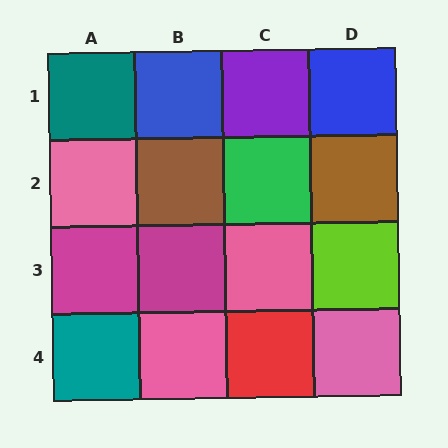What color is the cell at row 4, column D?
Pink.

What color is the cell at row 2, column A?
Pink.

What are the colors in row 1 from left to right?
Teal, blue, purple, blue.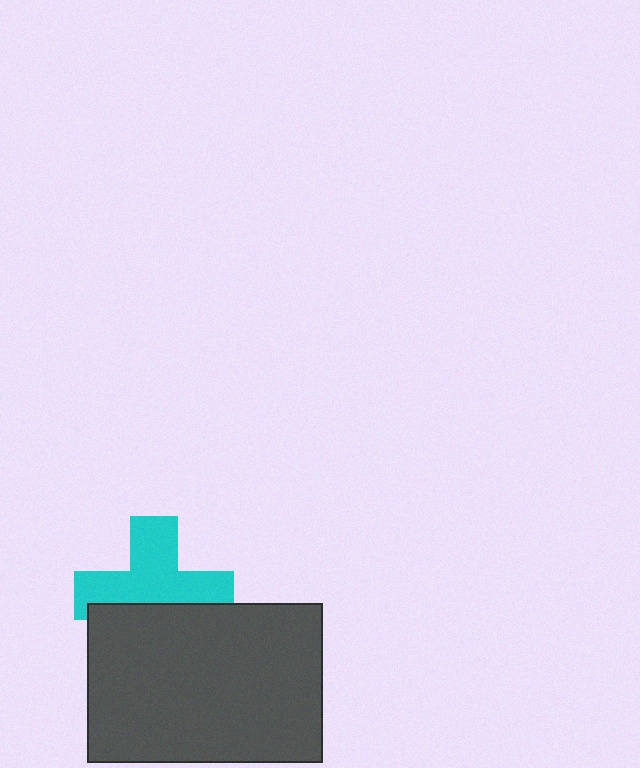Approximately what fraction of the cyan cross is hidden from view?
Roughly 38% of the cyan cross is hidden behind the dark gray rectangle.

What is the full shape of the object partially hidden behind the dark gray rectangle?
The partially hidden object is a cyan cross.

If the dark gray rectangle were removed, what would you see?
You would see the complete cyan cross.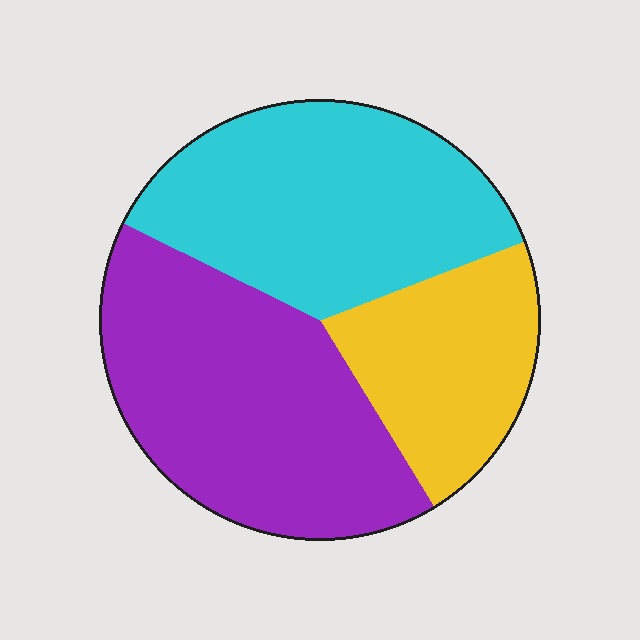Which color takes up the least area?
Yellow, at roughly 20%.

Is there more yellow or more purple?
Purple.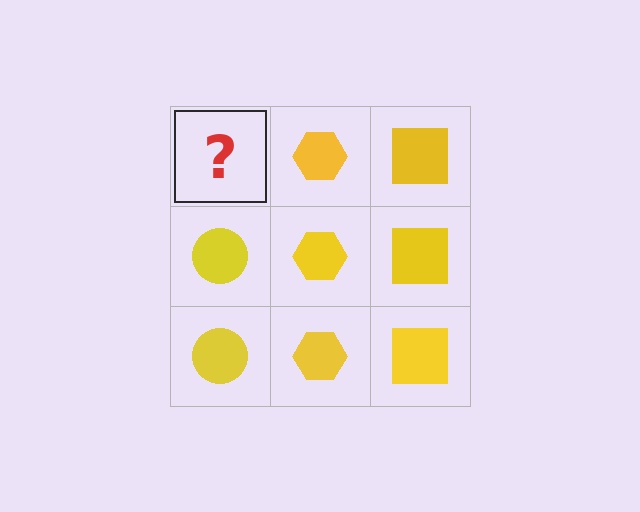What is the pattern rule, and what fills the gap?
The rule is that each column has a consistent shape. The gap should be filled with a yellow circle.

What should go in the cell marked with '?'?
The missing cell should contain a yellow circle.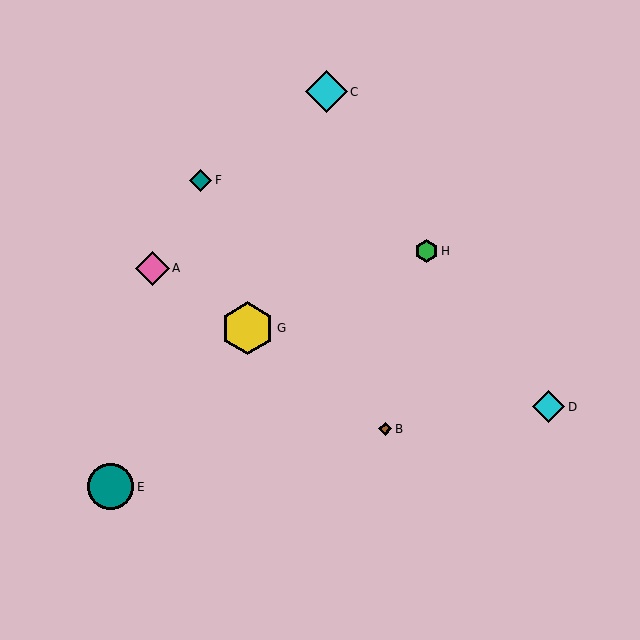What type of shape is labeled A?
Shape A is a pink diamond.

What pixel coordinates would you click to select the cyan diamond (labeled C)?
Click at (326, 92) to select the cyan diamond C.